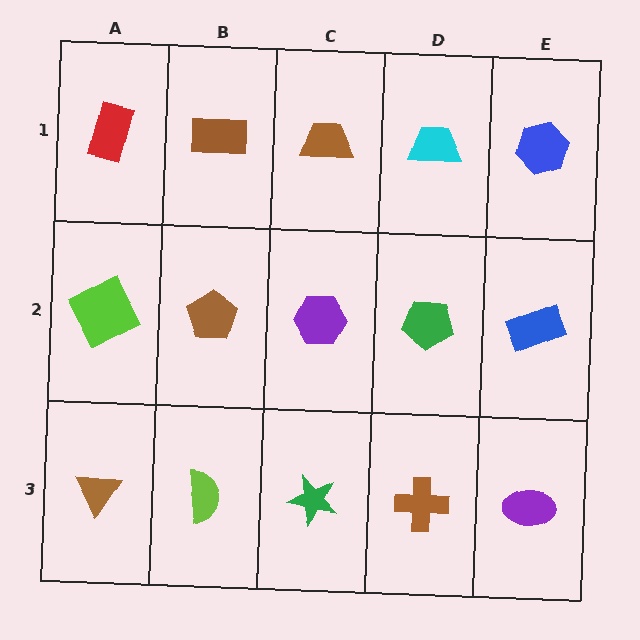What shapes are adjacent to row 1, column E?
A blue rectangle (row 2, column E), a cyan trapezoid (row 1, column D).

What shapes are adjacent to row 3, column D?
A green pentagon (row 2, column D), a green star (row 3, column C), a purple ellipse (row 3, column E).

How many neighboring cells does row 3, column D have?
3.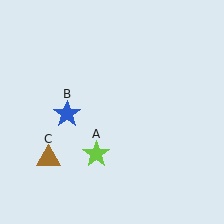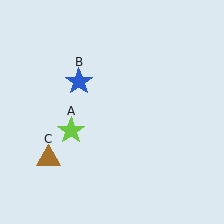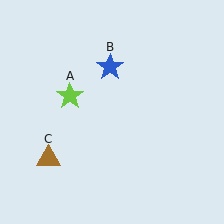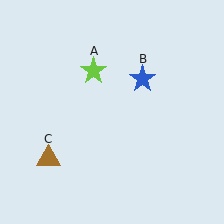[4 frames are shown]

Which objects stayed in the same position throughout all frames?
Brown triangle (object C) remained stationary.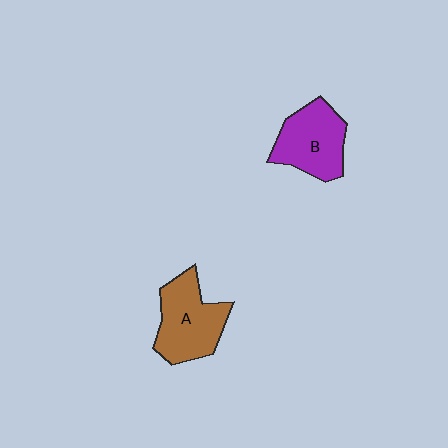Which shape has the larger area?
Shape A (brown).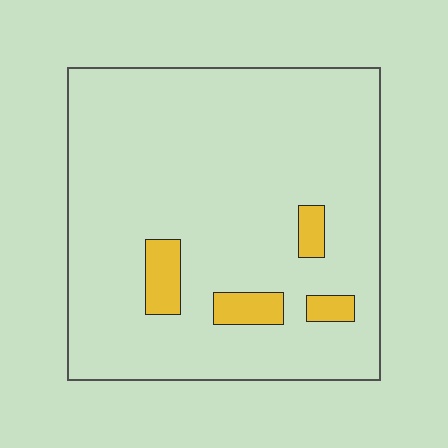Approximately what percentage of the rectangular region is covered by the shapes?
Approximately 10%.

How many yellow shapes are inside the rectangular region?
4.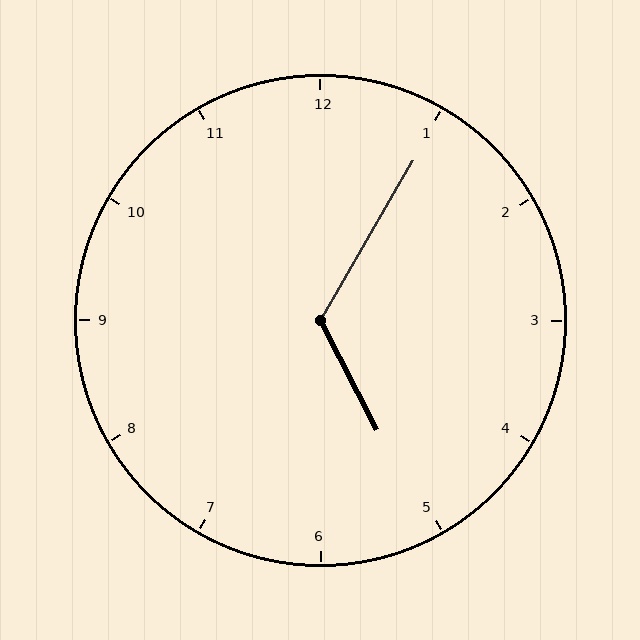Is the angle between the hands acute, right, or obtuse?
It is obtuse.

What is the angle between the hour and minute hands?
Approximately 122 degrees.